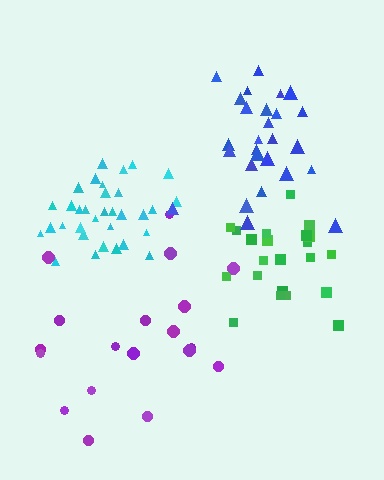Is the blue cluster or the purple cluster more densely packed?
Blue.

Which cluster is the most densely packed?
Cyan.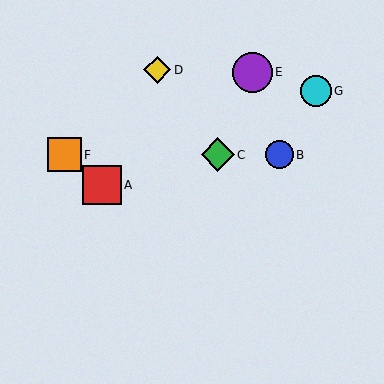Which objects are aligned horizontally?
Objects B, C, F are aligned horizontally.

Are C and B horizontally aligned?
Yes, both are at y≈155.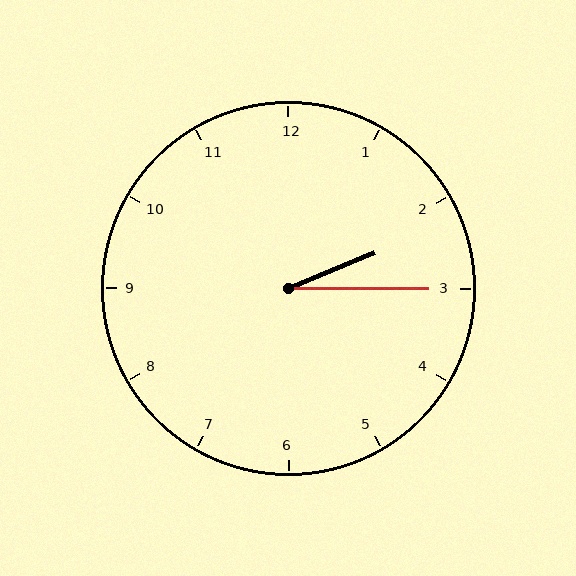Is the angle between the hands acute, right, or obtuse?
It is acute.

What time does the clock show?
2:15.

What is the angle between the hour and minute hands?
Approximately 22 degrees.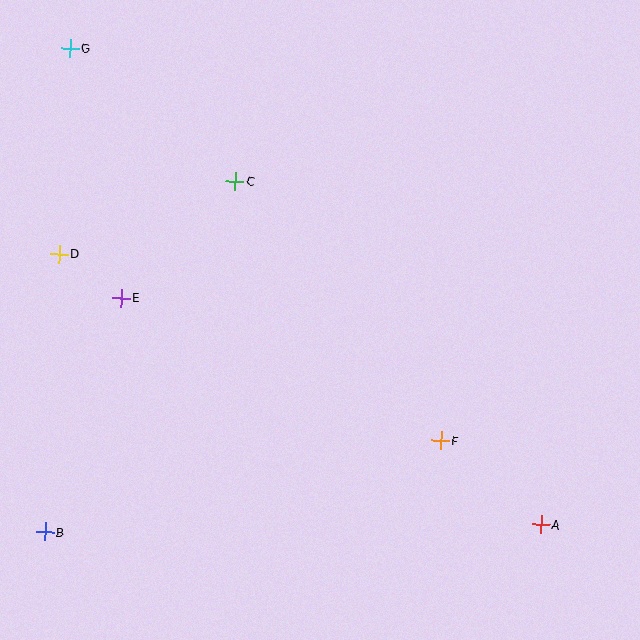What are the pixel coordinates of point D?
Point D is at (59, 254).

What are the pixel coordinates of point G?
Point G is at (70, 48).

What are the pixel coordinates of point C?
Point C is at (235, 181).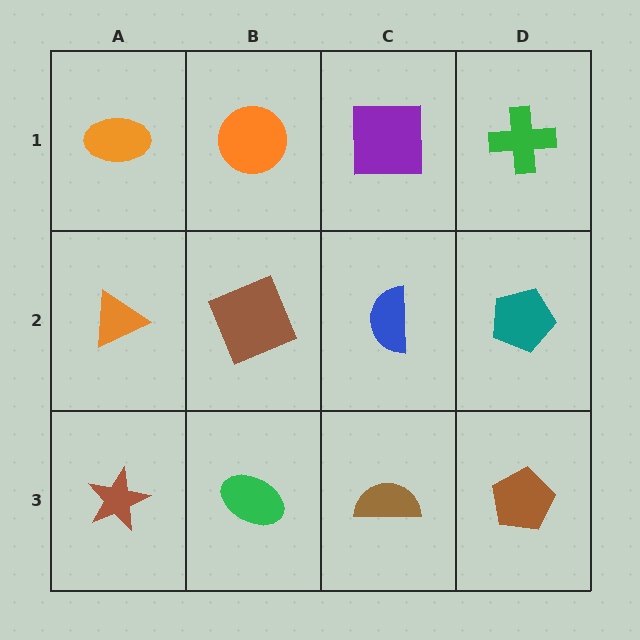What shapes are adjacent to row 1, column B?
A brown square (row 2, column B), an orange ellipse (row 1, column A), a purple square (row 1, column C).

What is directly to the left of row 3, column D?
A brown semicircle.